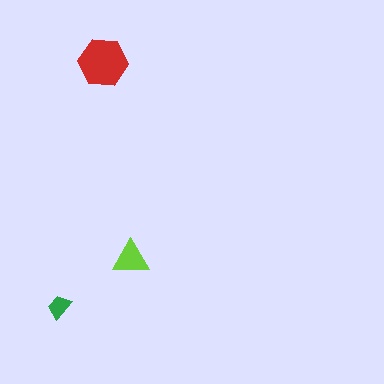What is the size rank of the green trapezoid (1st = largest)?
3rd.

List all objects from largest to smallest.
The red hexagon, the lime triangle, the green trapezoid.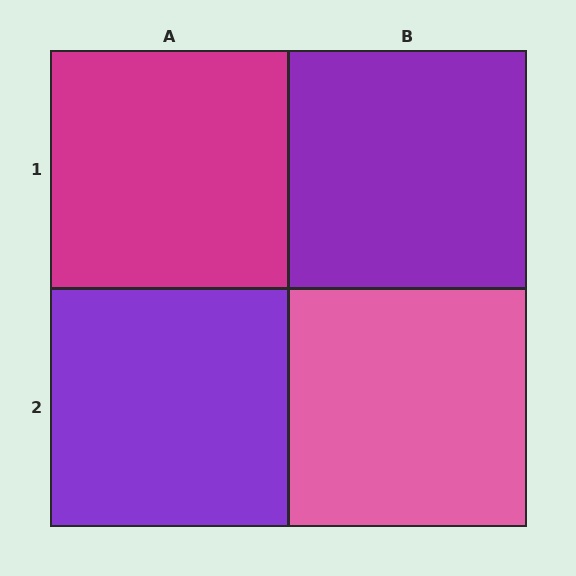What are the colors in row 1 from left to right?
Magenta, purple.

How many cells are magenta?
1 cell is magenta.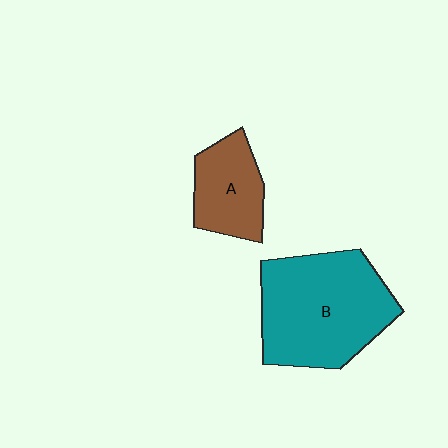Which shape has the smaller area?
Shape A (brown).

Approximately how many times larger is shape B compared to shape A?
Approximately 2.1 times.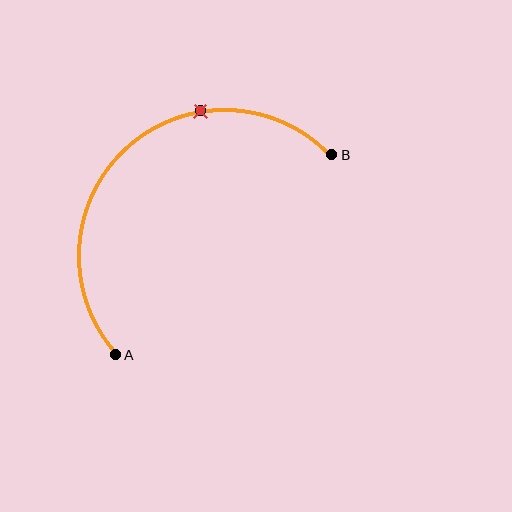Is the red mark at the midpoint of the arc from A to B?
No. The red mark lies on the arc but is closer to endpoint B. The arc midpoint would be at the point on the curve equidistant along the arc from both A and B.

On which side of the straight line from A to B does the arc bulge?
The arc bulges above and to the left of the straight line connecting A and B.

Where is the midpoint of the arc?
The arc midpoint is the point on the curve farthest from the straight line joining A and B. It sits above and to the left of that line.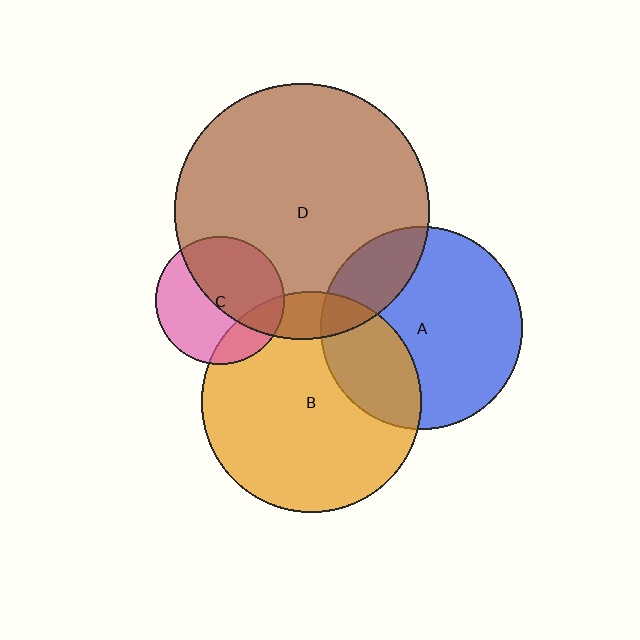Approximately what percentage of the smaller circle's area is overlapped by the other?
Approximately 50%.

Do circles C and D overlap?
Yes.